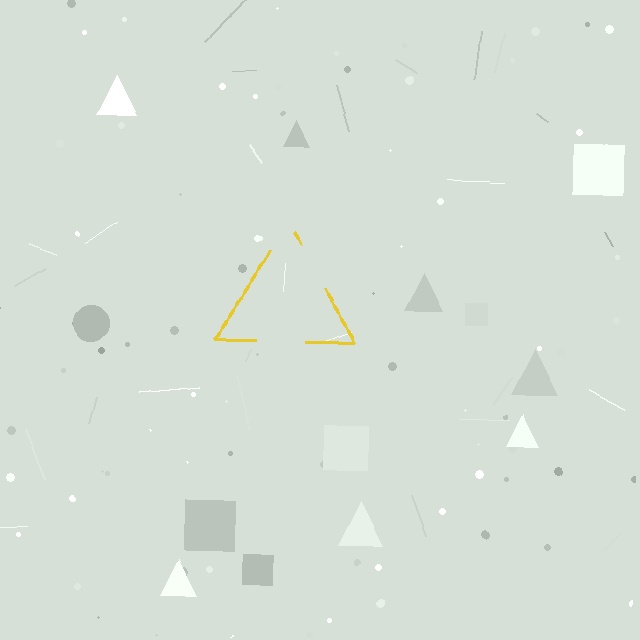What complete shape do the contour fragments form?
The contour fragments form a triangle.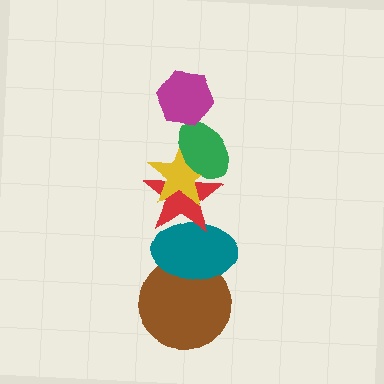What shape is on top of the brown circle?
The teal ellipse is on top of the brown circle.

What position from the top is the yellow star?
The yellow star is 3rd from the top.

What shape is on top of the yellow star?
The green ellipse is on top of the yellow star.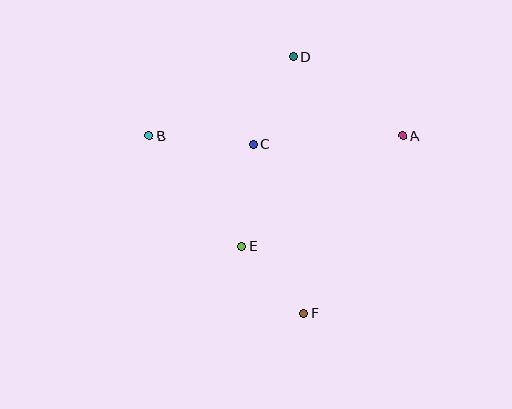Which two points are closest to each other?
Points E and F are closest to each other.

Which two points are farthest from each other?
Points D and F are farthest from each other.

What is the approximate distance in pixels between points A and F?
The distance between A and F is approximately 203 pixels.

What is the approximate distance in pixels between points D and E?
The distance between D and E is approximately 197 pixels.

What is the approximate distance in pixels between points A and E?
The distance between A and E is approximately 195 pixels.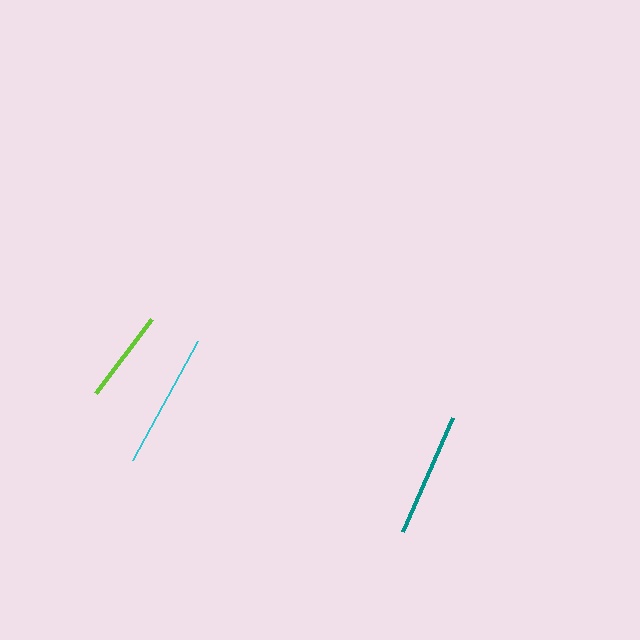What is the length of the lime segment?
The lime segment is approximately 93 pixels long.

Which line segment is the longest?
The cyan line is the longest at approximately 136 pixels.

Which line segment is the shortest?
The lime line is the shortest at approximately 93 pixels.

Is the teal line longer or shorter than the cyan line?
The cyan line is longer than the teal line.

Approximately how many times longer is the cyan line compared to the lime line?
The cyan line is approximately 1.5 times the length of the lime line.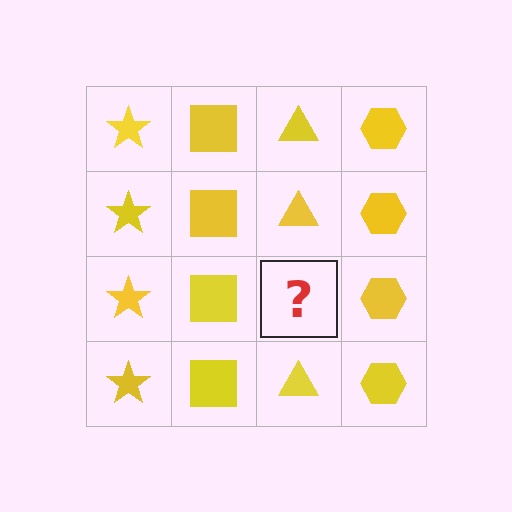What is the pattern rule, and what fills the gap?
The rule is that each column has a consistent shape. The gap should be filled with a yellow triangle.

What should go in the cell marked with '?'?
The missing cell should contain a yellow triangle.